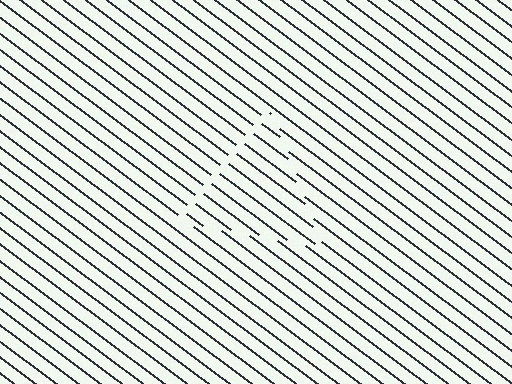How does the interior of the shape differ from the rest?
The interior of the shape contains the same grating, shifted by half a period — the contour is defined by the phase discontinuity where line-ends from the inner and outer gratings abut.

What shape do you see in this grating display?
An illusory triangle. The interior of the shape contains the same grating, shifted by half a period — the contour is defined by the phase discontinuity where line-ends from the inner and outer gratings abut.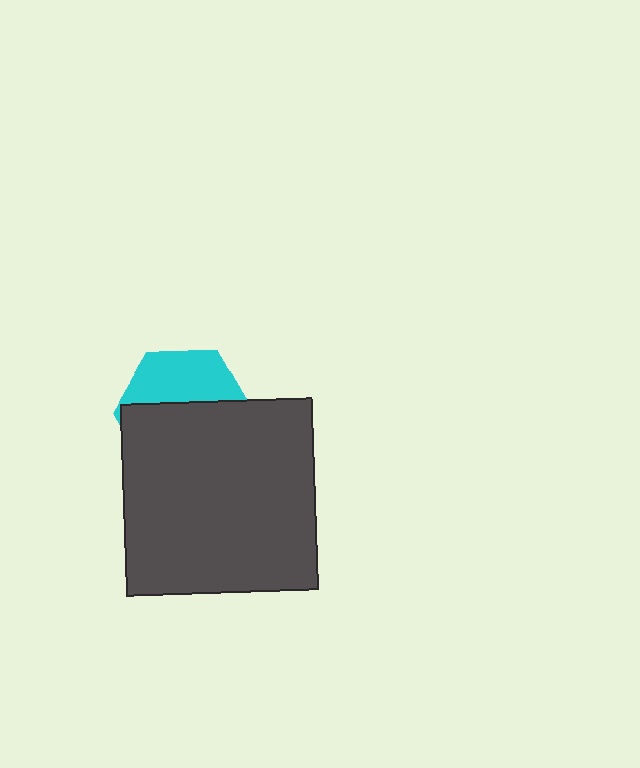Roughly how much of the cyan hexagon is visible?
A small part of it is visible (roughly 41%).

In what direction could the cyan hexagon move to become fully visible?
The cyan hexagon could move up. That would shift it out from behind the dark gray square entirely.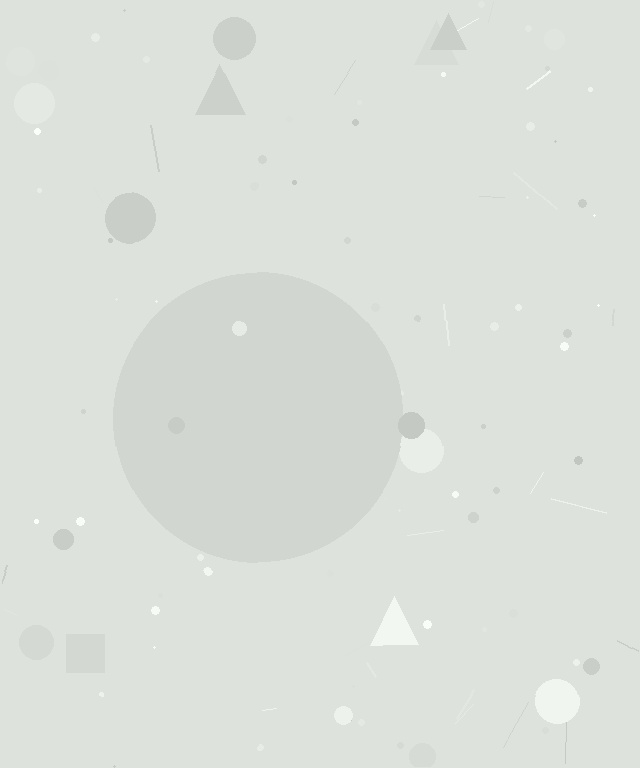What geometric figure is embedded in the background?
A circle is embedded in the background.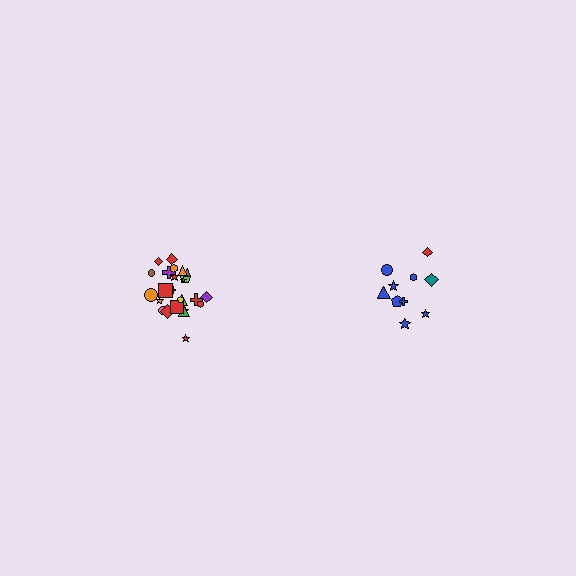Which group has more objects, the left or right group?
The left group.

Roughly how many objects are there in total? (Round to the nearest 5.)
Roughly 35 objects in total.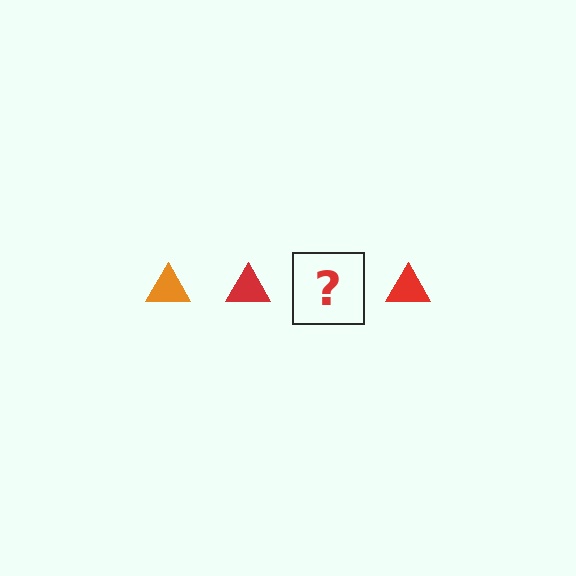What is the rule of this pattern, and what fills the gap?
The rule is that the pattern cycles through orange, red triangles. The gap should be filled with an orange triangle.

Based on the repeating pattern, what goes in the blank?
The blank should be an orange triangle.